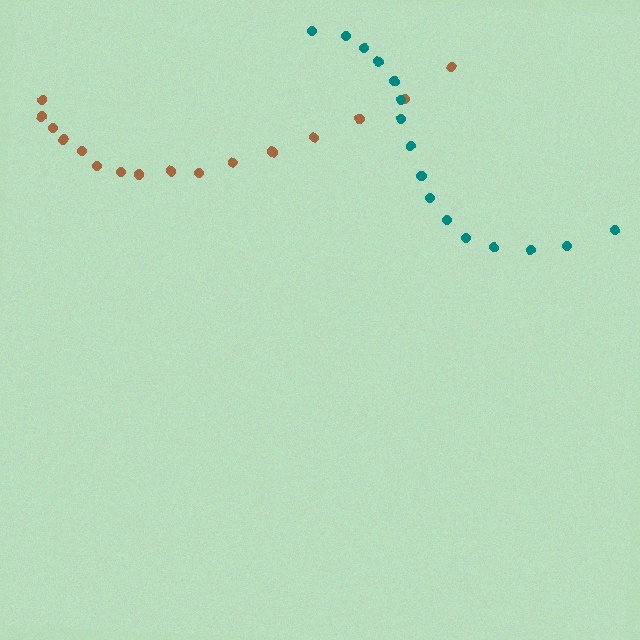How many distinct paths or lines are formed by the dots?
There are 2 distinct paths.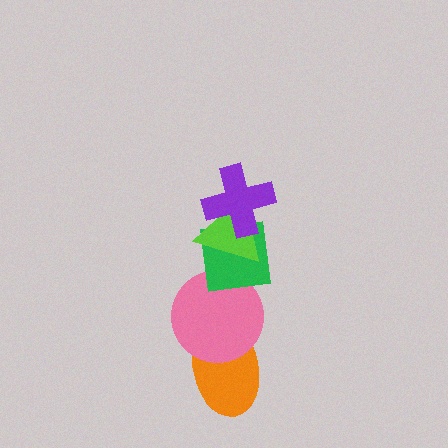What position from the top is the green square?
The green square is 3rd from the top.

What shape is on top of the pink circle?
The green square is on top of the pink circle.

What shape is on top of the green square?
The lime triangle is on top of the green square.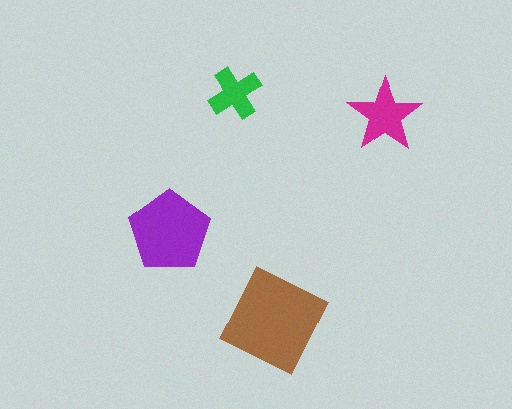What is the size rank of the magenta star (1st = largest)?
3rd.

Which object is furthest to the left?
The purple pentagon is leftmost.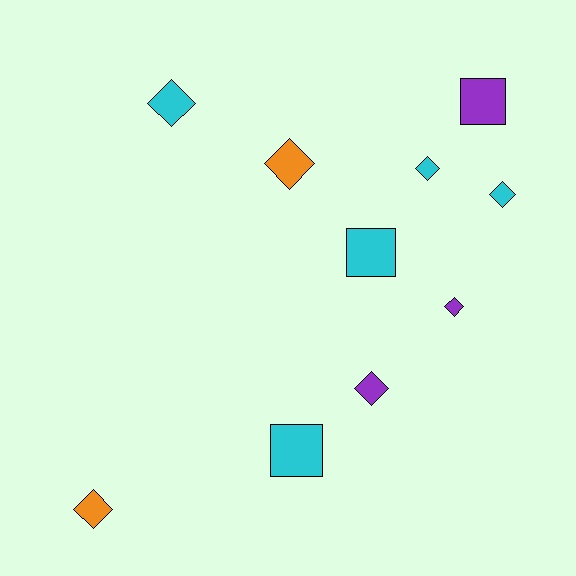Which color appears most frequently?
Cyan, with 5 objects.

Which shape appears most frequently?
Diamond, with 7 objects.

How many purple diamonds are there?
There are 2 purple diamonds.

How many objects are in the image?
There are 10 objects.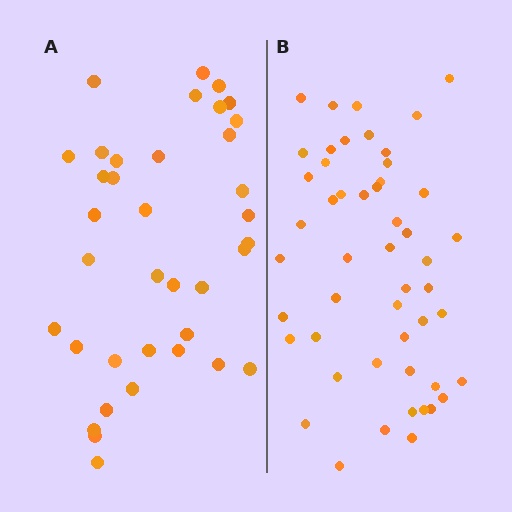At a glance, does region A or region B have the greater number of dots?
Region B (the right region) has more dots.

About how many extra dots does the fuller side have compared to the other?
Region B has approximately 15 more dots than region A.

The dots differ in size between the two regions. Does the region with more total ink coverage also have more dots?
No. Region A has more total ink coverage because its dots are larger, but region B actually contains more individual dots. Total area can be misleading — the number of items is what matters here.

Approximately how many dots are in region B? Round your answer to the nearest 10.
About 50 dots.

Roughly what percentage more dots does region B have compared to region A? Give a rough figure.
About 35% more.